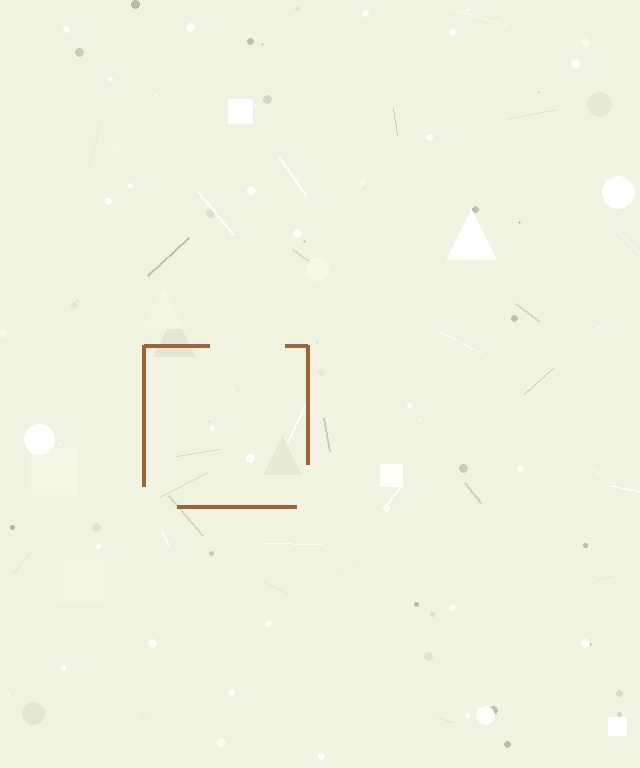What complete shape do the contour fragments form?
The contour fragments form a square.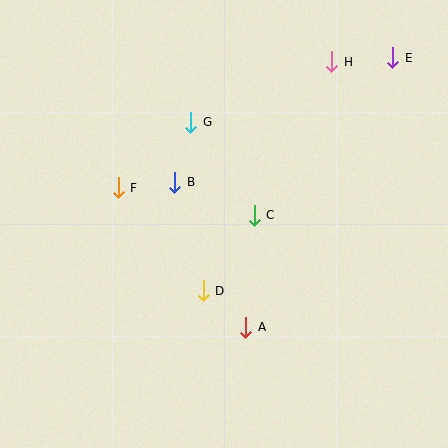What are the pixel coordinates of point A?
Point A is at (246, 327).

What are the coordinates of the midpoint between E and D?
The midpoint between E and D is at (298, 174).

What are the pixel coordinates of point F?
Point F is at (118, 188).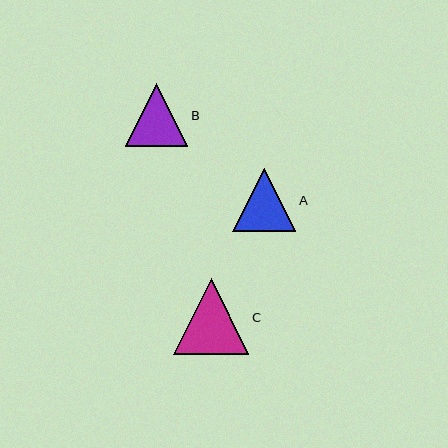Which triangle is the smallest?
Triangle B is the smallest with a size of approximately 62 pixels.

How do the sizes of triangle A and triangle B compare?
Triangle A and triangle B are approximately the same size.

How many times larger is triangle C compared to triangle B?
Triangle C is approximately 1.2 times the size of triangle B.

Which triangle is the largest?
Triangle C is the largest with a size of approximately 76 pixels.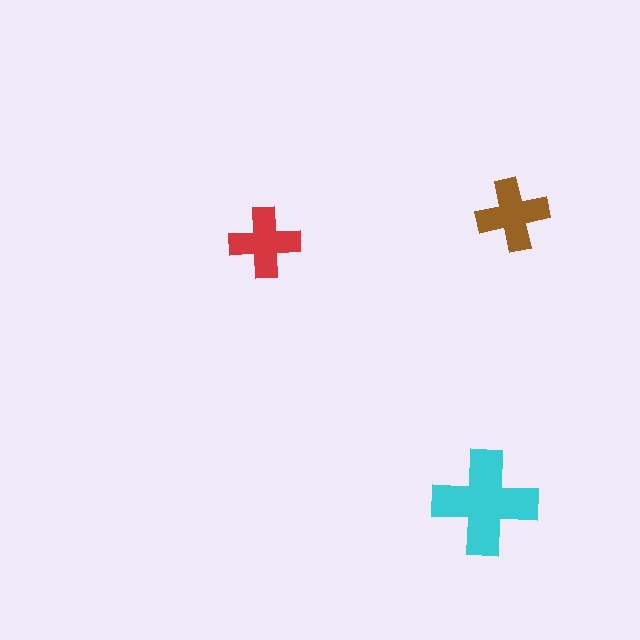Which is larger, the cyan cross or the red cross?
The cyan one.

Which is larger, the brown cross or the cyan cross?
The cyan one.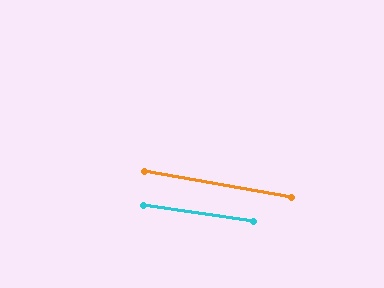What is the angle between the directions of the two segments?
Approximately 2 degrees.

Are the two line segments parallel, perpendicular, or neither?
Parallel — their directions differ by only 1.6°.